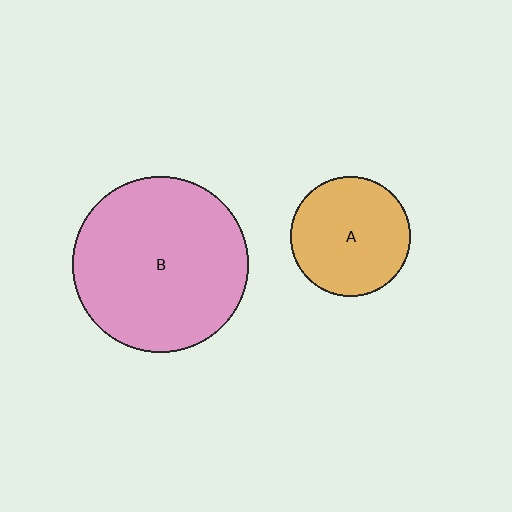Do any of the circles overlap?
No, none of the circles overlap.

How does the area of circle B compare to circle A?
Approximately 2.1 times.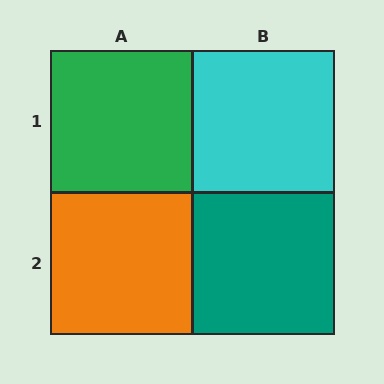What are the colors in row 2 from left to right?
Orange, teal.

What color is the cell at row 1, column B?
Cyan.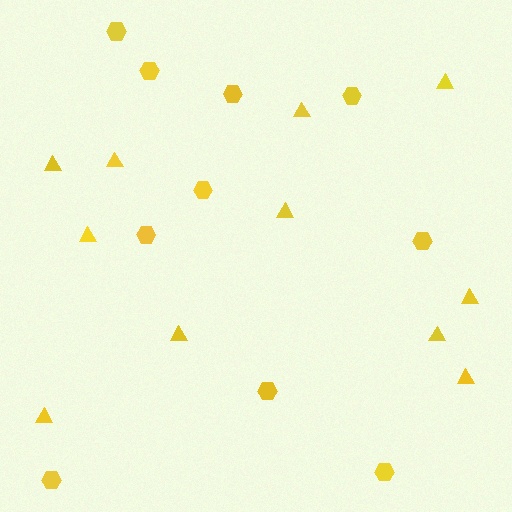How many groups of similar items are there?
There are 2 groups: one group of hexagons (10) and one group of triangles (11).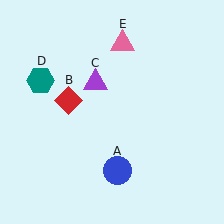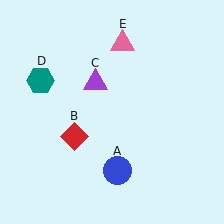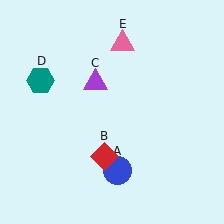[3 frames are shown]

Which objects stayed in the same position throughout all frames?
Blue circle (object A) and purple triangle (object C) and teal hexagon (object D) and pink triangle (object E) remained stationary.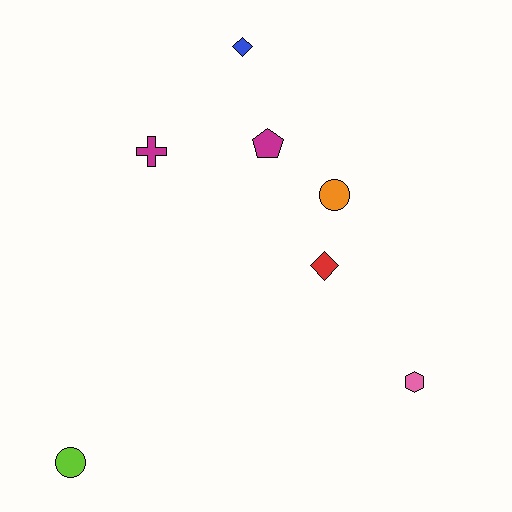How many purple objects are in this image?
There are no purple objects.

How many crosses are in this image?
There is 1 cross.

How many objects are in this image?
There are 7 objects.